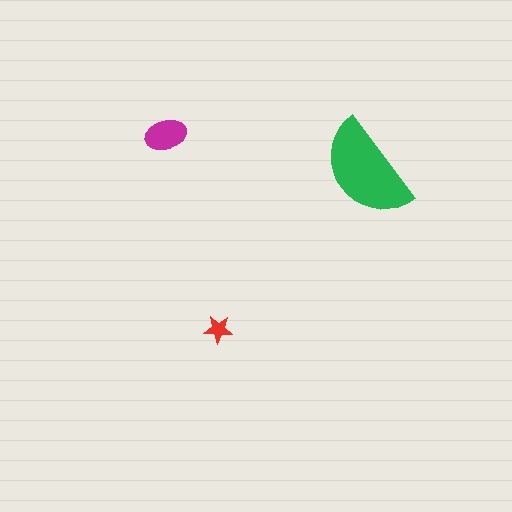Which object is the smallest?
The red star.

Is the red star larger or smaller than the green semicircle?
Smaller.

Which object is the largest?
The green semicircle.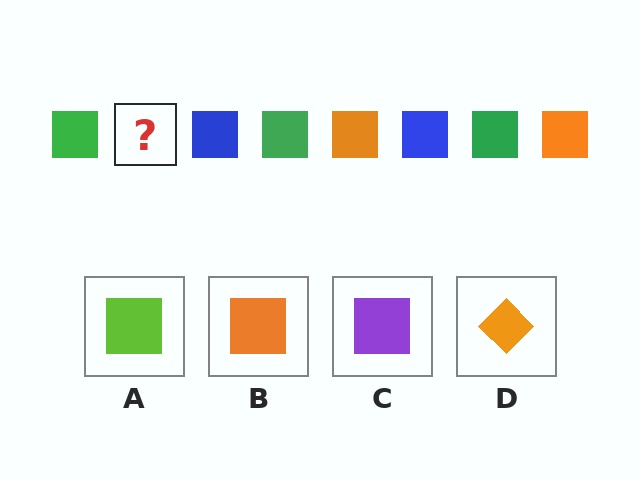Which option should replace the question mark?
Option B.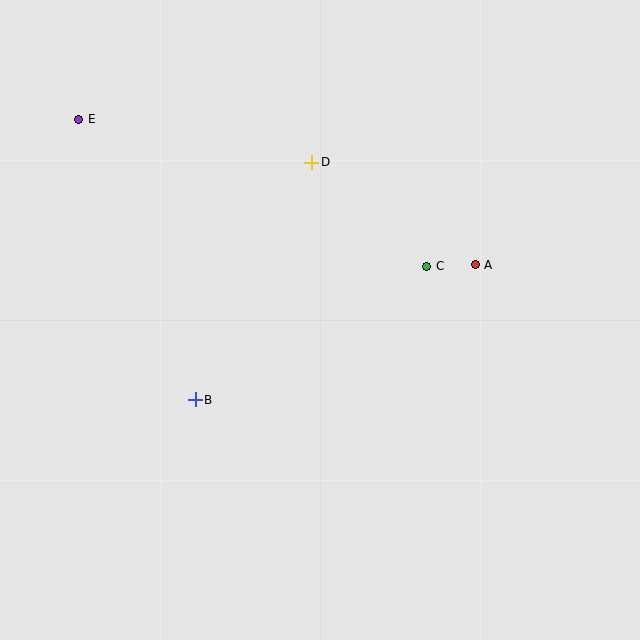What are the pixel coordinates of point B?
Point B is at (195, 400).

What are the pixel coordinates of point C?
Point C is at (427, 266).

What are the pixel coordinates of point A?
Point A is at (475, 265).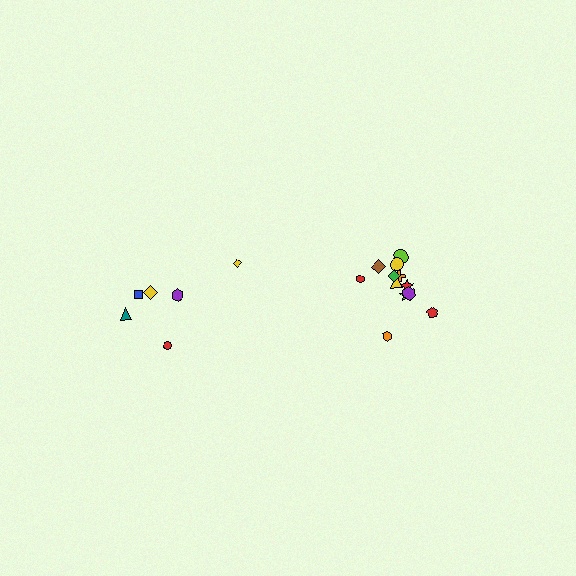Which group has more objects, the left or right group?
The right group.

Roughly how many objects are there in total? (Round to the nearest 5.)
Roughly 20 objects in total.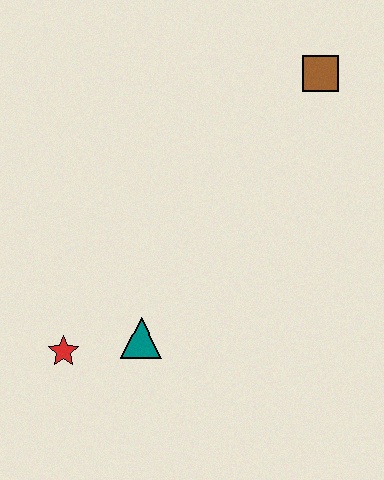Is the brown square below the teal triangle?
No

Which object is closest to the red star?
The teal triangle is closest to the red star.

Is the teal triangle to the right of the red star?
Yes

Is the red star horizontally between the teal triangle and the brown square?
No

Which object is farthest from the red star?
The brown square is farthest from the red star.